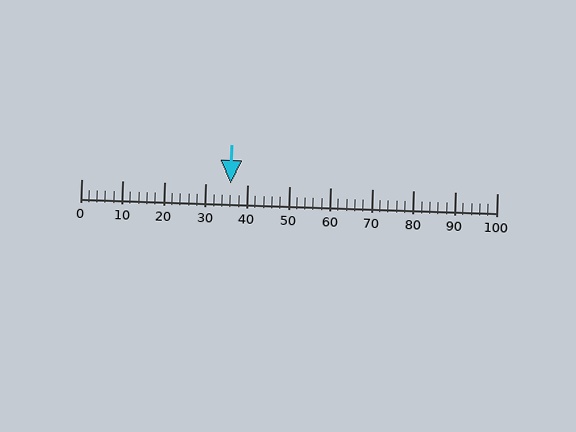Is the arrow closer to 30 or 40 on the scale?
The arrow is closer to 40.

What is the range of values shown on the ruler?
The ruler shows values from 0 to 100.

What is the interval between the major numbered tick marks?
The major tick marks are spaced 10 units apart.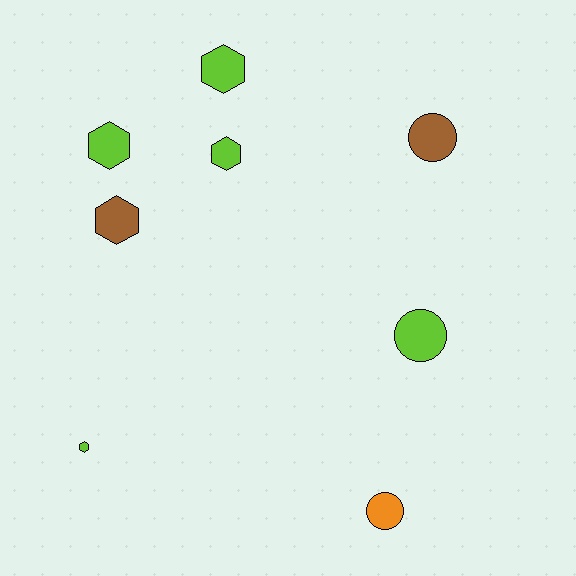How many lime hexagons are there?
There are 4 lime hexagons.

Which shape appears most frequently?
Hexagon, with 5 objects.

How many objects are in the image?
There are 8 objects.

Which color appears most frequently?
Lime, with 5 objects.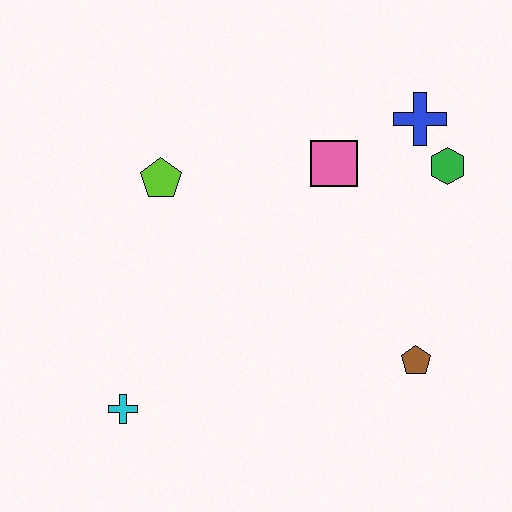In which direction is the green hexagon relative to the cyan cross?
The green hexagon is to the right of the cyan cross.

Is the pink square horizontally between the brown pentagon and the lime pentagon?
Yes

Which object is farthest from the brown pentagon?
The lime pentagon is farthest from the brown pentagon.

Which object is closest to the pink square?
The blue cross is closest to the pink square.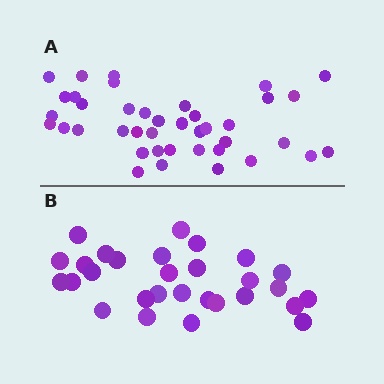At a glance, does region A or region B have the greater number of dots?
Region A (the top region) has more dots.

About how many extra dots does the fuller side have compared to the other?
Region A has roughly 12 or so more dots than region B.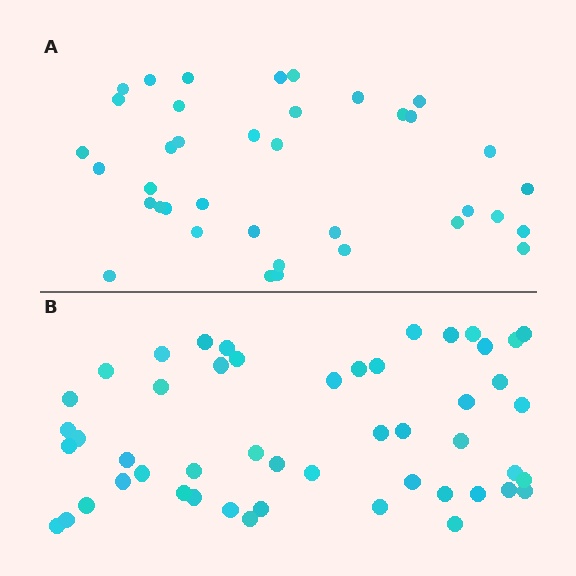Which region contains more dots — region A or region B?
Region B (the bottom region) has more dots.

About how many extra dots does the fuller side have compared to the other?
Region B has roughly 12 or so more dots than region A.